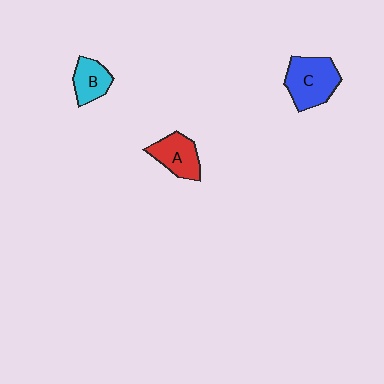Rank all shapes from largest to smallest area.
From largest to smallest: C (blue), A (red), B (cyan).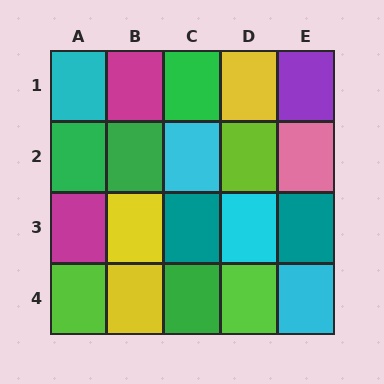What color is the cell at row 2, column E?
Pink.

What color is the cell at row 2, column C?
Cyan.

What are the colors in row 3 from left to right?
Magenta, yellow, teal, cyan, teal.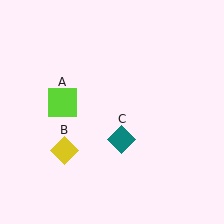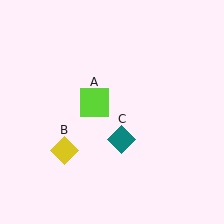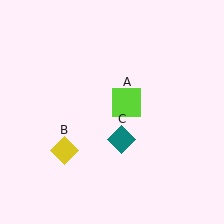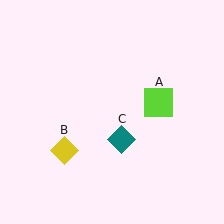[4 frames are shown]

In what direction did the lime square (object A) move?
The lime square (object A) moved right.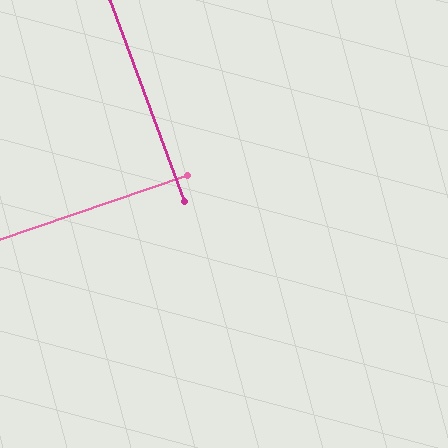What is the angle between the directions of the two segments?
Approximately 88 degrees.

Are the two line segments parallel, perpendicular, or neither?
Perpendicular — they meet at approximately 88°.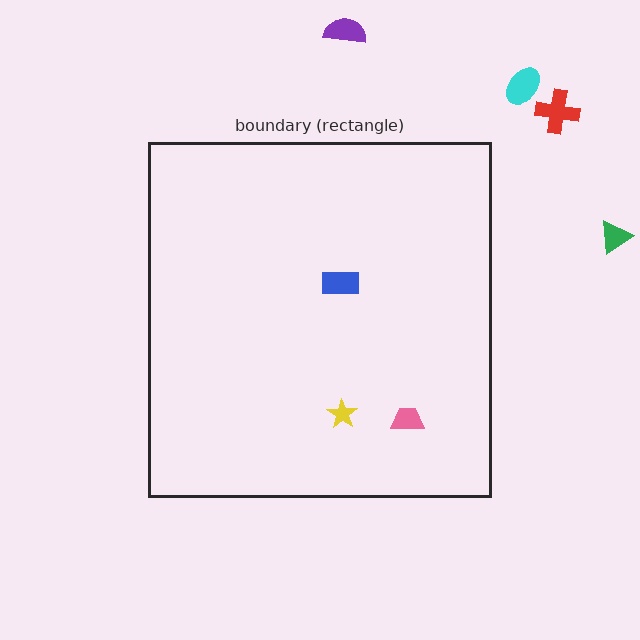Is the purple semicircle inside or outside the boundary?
Outside.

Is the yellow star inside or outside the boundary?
Inside.